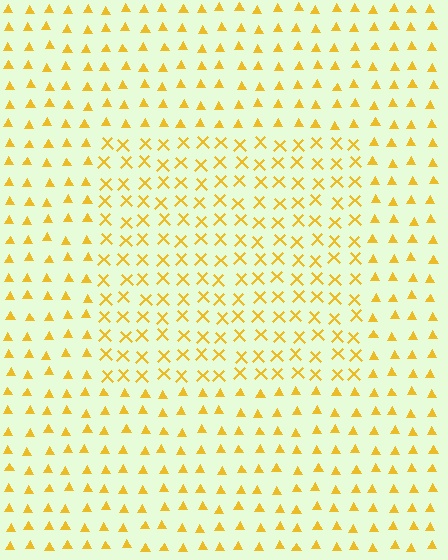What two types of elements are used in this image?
The image uses X marks inside the rectangle region and triangles outside it.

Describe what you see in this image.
The image is filled with small yellow elements arranged in a uniform grid. A rectangle-shaped region contains X marks, while the surrounding area contains triangles. The boundary is defined purely by the change in element shape.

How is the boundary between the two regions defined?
The boundary is defined by a change in element shape: X marks inside vs. triangles outside. All elements share the same color and spacing.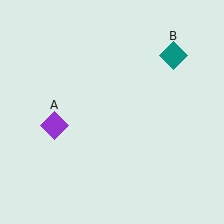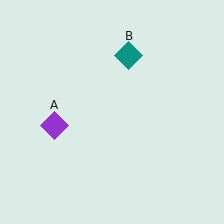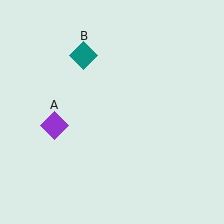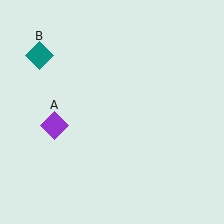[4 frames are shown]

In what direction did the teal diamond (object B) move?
The teal diamond (object B) moved left.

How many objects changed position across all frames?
1 object changed position: teal diamond (object B).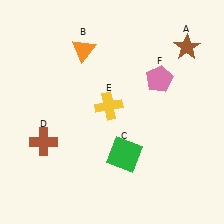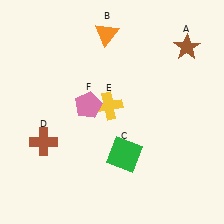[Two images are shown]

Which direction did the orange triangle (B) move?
The orange triangle (B) moved right.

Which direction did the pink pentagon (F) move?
The pink pentagon (F) moved left.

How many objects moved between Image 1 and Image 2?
2 objects moved between the two images.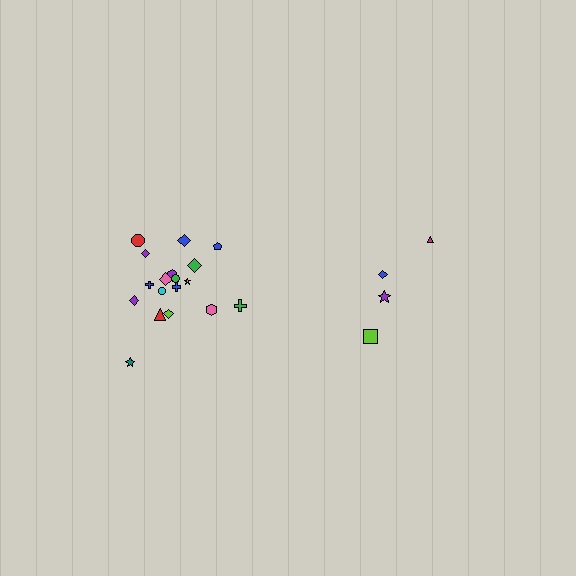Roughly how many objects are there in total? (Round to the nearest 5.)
Roughly 20 objects in total.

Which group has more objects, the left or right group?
The left group.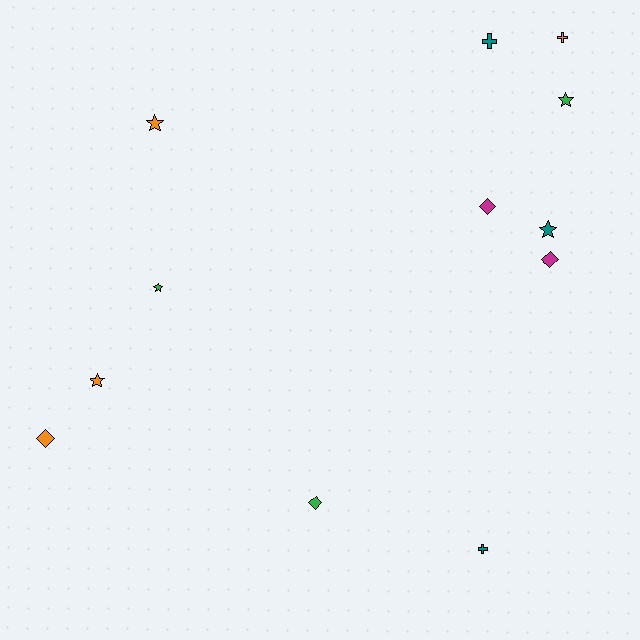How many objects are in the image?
There are 12 objects.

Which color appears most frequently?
Orange, with 4 objects.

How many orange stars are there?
There are 2 orange stars.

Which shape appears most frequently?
Star, with 5 objects.